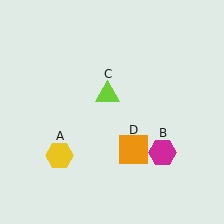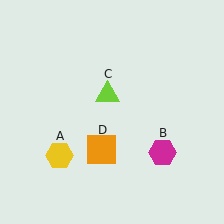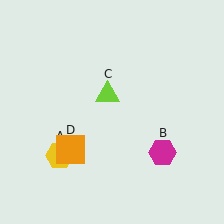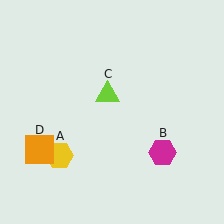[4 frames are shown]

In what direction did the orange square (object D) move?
The orange square (object D) moved left.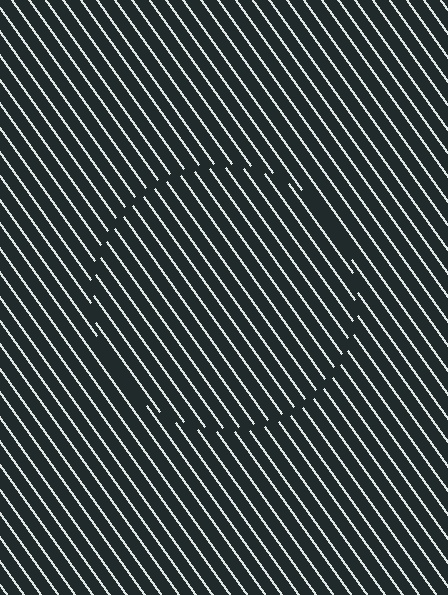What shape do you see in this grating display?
An illusory circle. The interior of the shape contains the same grating, shifted by half a period — the contour is defined by the phase discontinuity where line-ends from the inner and outer gratings abut.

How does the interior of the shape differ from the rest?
The interior of the shape contains the same grating, shifted by half a period — the contour is defined by the phase discontinuity where line-ends from the inner and outer gratings abut.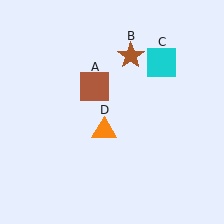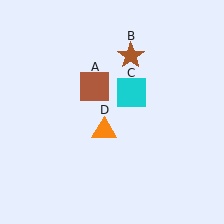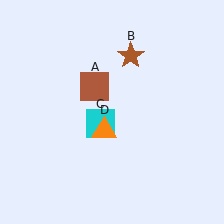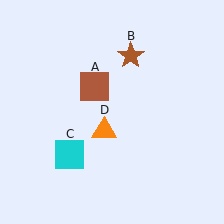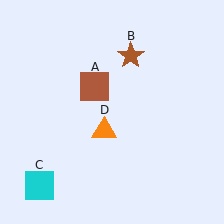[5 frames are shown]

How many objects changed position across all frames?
1 object changed position: cyan square (object C).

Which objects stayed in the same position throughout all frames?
Brown square (object A) and brown star (object B) and orange triangle (object D) remained stationary.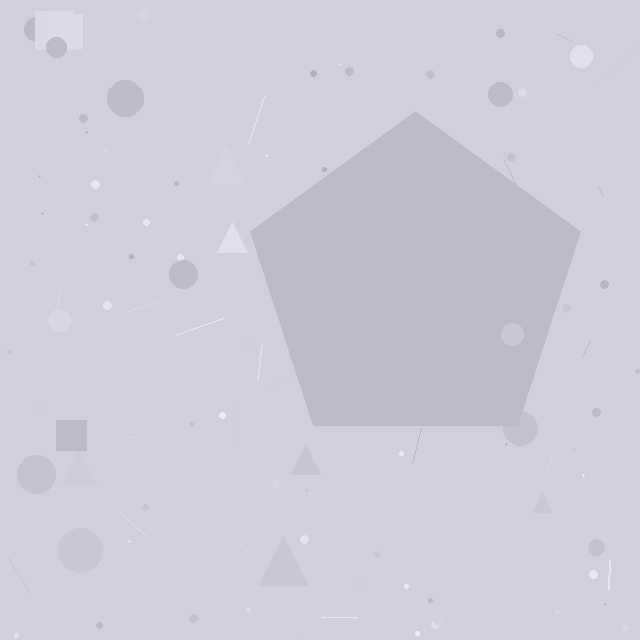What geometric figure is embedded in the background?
A pentagon is embedded in the background.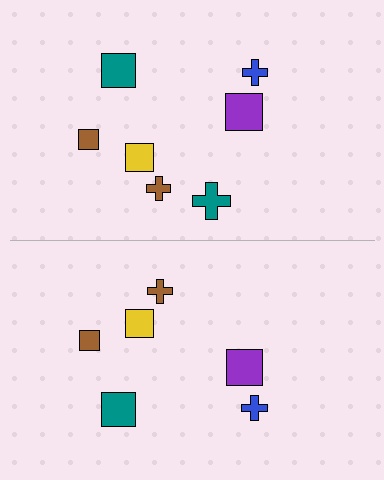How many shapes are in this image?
There are 13 shapes in this image.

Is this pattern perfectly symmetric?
No, the pattern is not perfectly symmetric. A teal cross is missing from the bottom side.